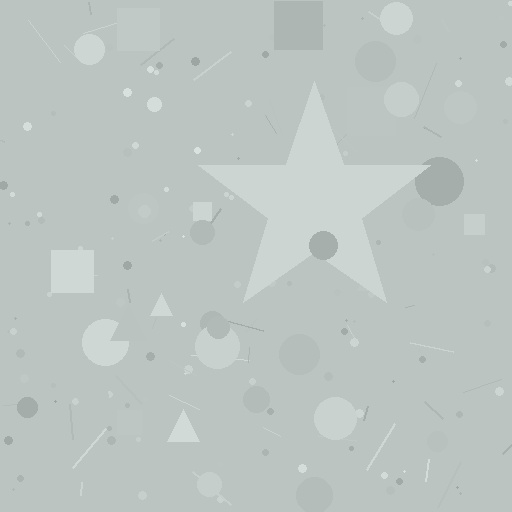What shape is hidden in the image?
A star is hidden in the image.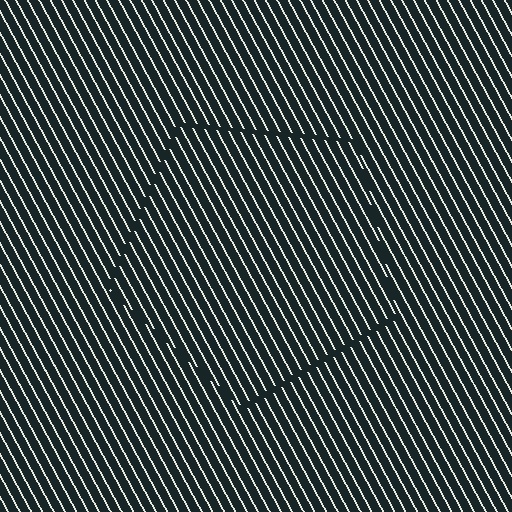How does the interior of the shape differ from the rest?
The interior of the shape contains the same grating, shifted by half a period — the contour is defined by the phase discontinuity where line-ends from the inner and outer gratings abut.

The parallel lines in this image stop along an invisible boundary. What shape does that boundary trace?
An illusory pentagon. The interior of the shape contains the same grating, shifted by half a period — the contour is defined by the phase discontinuity where line-ends from the inner and outer gratings abut.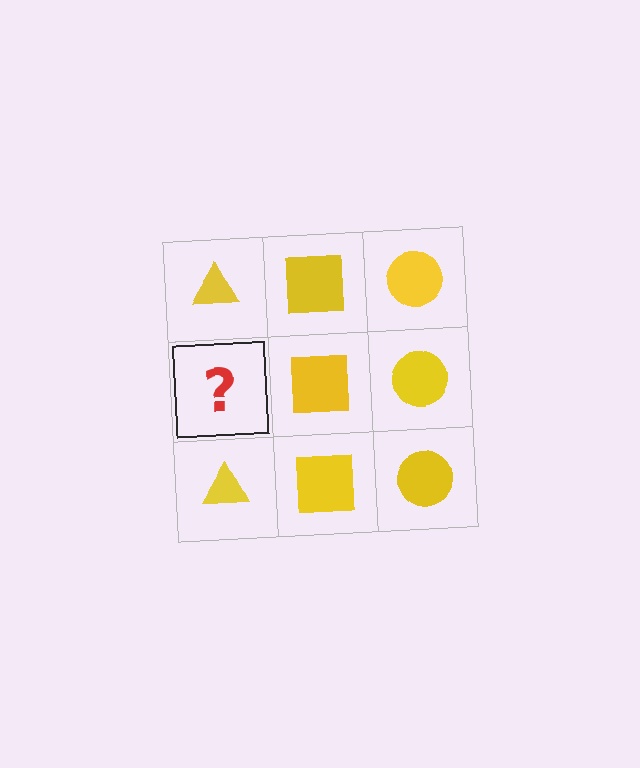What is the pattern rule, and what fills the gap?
The rule is that each column has a consistent shape. The gap should be filled with a yellow triangle.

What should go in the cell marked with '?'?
The missing cell should contain a yellow triangle.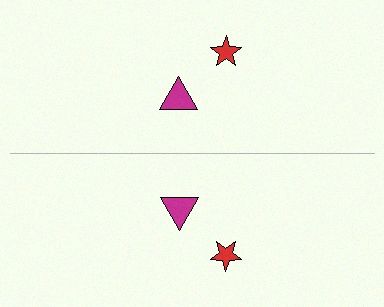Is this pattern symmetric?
Yes, this pattern has bilateral (reflection) symmetry.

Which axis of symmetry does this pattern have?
The pattern has a horizontal axis of symmetry running through the center of the image.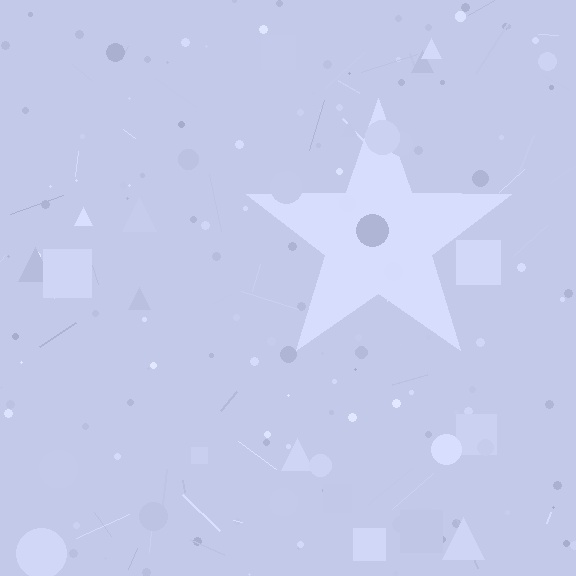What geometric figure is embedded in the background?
A star is embedded in the background.